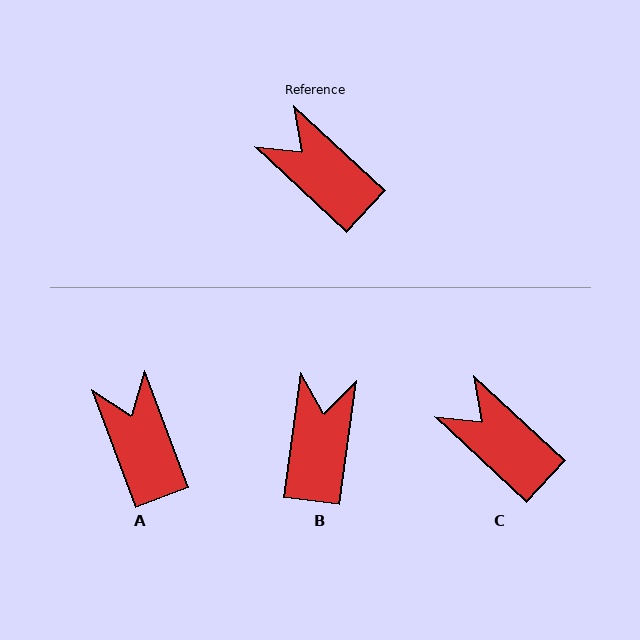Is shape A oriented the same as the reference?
No, it is off by about 27 degrees.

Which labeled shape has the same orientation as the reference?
C.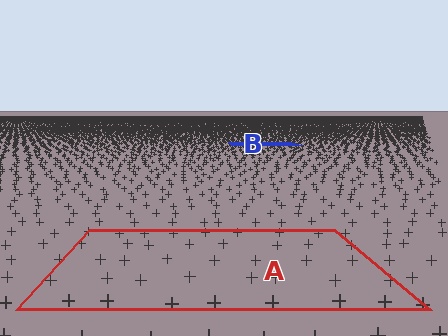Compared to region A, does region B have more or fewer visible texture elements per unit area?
Region B has more texture elements per unit area — they are packed more densely because it is farther away.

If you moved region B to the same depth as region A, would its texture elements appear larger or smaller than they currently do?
They would appear larger. At a closer depth, the same texture elements are projected at a bigger on-screen size.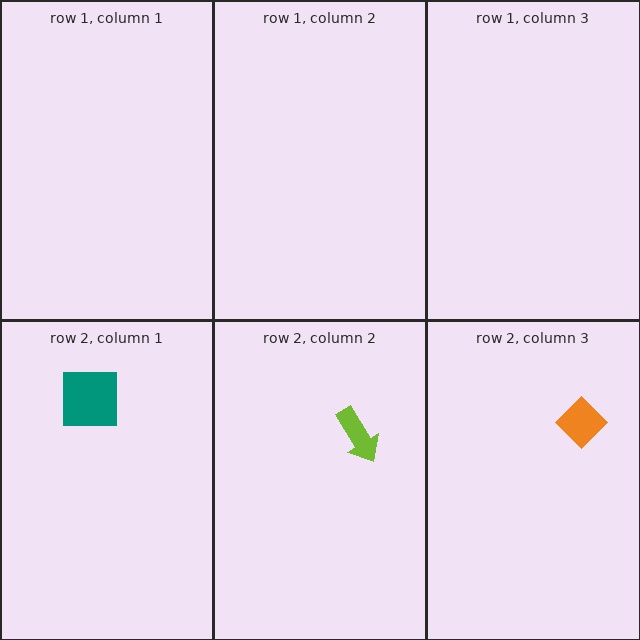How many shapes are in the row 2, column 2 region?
1.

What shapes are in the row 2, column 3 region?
The orange diamond.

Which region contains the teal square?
The row 2, column 1 region.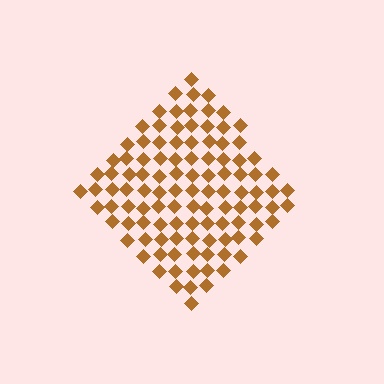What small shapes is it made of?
It is made of small diamonds.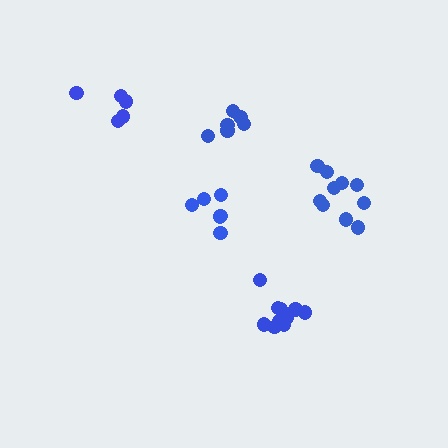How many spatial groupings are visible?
There are 5 spatial groupings.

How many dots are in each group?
Group 1: 10 dots, Group 2: 6 dots, Group 3: 10 dots, Group 4: 6 dots, Group 5: 5 dots (37 total).